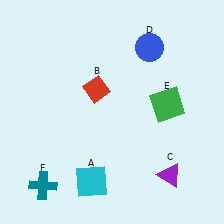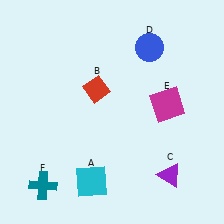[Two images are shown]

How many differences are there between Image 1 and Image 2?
There is 1 difference between the two images.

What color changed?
The square (E) changed from green in Image 1 to magenta in Image 2.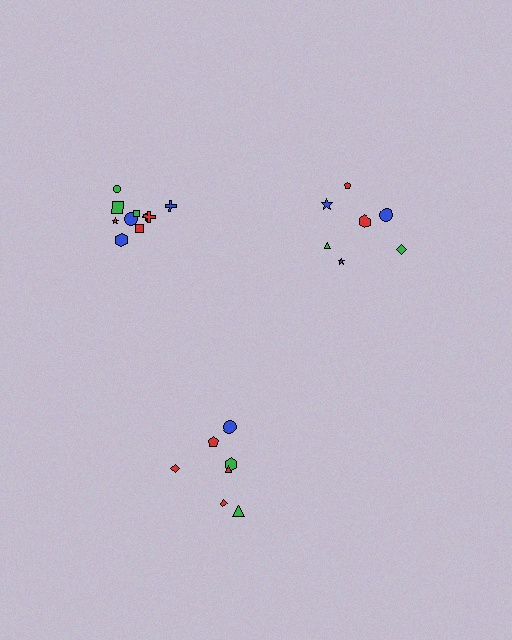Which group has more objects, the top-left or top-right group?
The top-left group.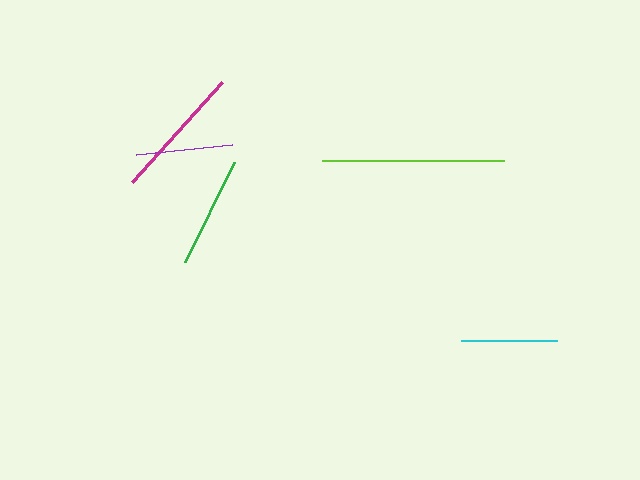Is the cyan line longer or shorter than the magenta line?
The magenta line is longer than the cyan line.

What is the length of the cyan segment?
The cyan segment is approximately 97 pixels long.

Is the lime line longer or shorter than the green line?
The lime line is longer than the green line.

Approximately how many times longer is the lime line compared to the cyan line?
The lime line is approximately 1.9 times the length of the cyan line.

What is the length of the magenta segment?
The magenta segment is approximately 135 pixels long.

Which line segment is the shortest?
The purple line is the shortest at approximately 97 pixels.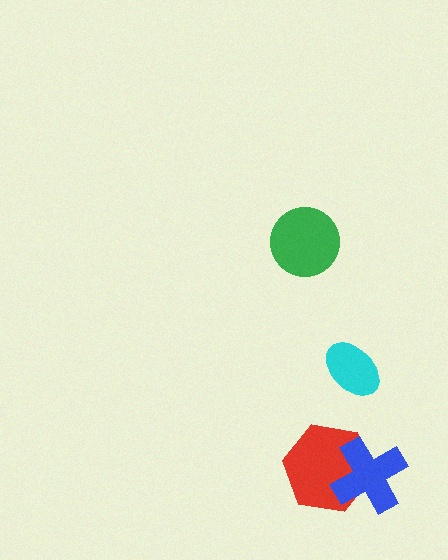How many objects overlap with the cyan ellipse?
0 objects overlap with the cyan ellipse.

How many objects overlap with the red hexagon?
1 object overlaps with the red hexagon.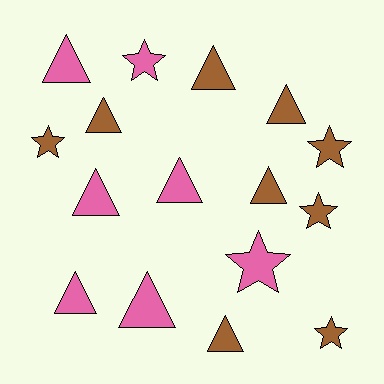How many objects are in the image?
There are 16 objects.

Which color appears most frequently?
Brown, with 9 objects.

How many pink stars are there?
There are 2 pink stars.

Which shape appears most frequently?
Triangle, with 10 objects.